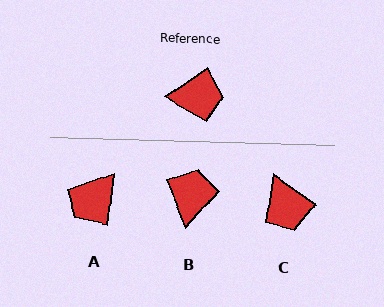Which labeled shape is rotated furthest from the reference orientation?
A, about 131 degrees away.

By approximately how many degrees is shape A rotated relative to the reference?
Approximately 131 degrees clockwise.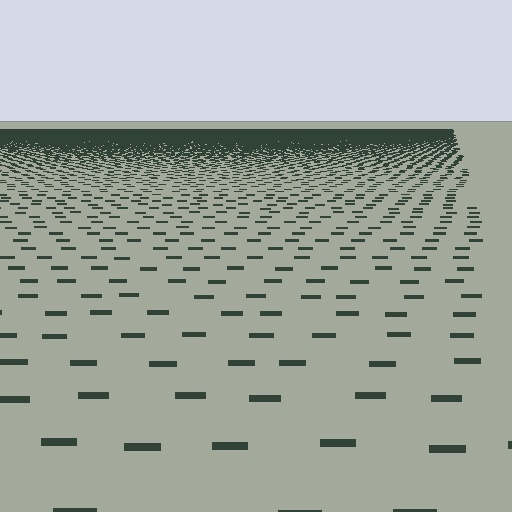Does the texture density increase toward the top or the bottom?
Density increases toward the top.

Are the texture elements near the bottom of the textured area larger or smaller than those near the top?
Larger. Near the bottom, elements are closer to the viewer and appear at a bigger on-screen size.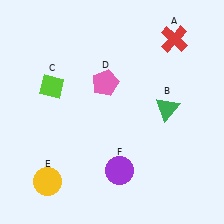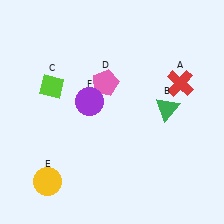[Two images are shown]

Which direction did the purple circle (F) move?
The purple circle (F) moved up.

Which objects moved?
The objects that moved are: the red cross (A), the purple circle (F).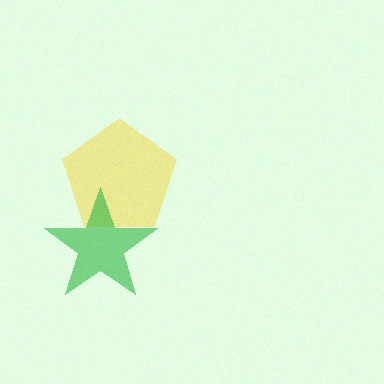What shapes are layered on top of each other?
The layered shapes are: a yellow pentagon, a green star.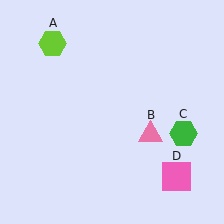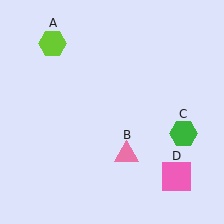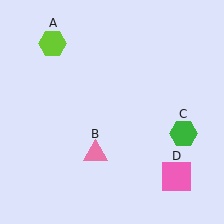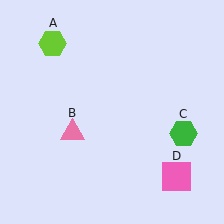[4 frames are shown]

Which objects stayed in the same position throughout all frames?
Lime hexagon (object A) and green hexagon (object C) and pink square (object D) remained stationary.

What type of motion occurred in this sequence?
The pink triangle (object B) rotated clockwise around the center of the scene.